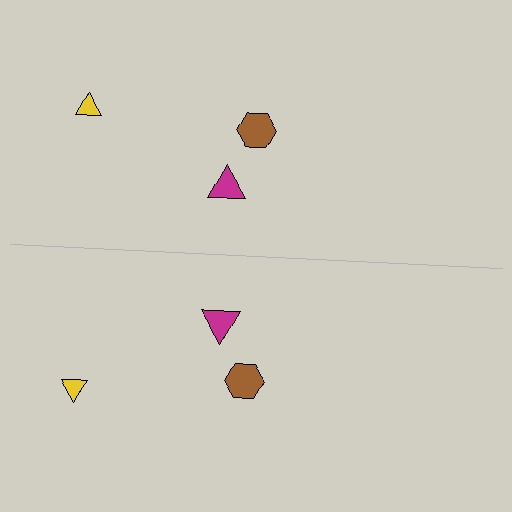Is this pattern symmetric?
Yes, this pattern has bilateral (reflection) symmetry.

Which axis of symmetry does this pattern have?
The pattern has a horizontal axis of symmetry running through the center of the image.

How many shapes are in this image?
There are 6 shapes in this image.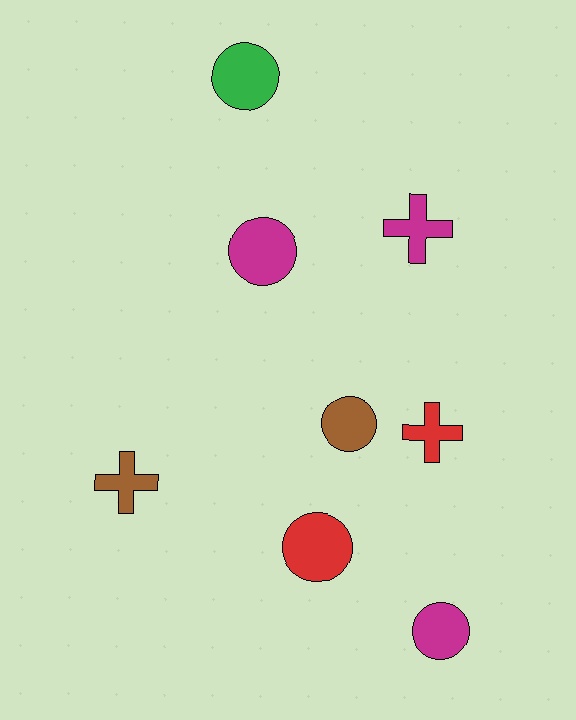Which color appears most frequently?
Magenta, with 3 objects.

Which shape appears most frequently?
Circle, with 5 objects.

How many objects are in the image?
There are 8 objects.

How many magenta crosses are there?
There is 1 magenta cross.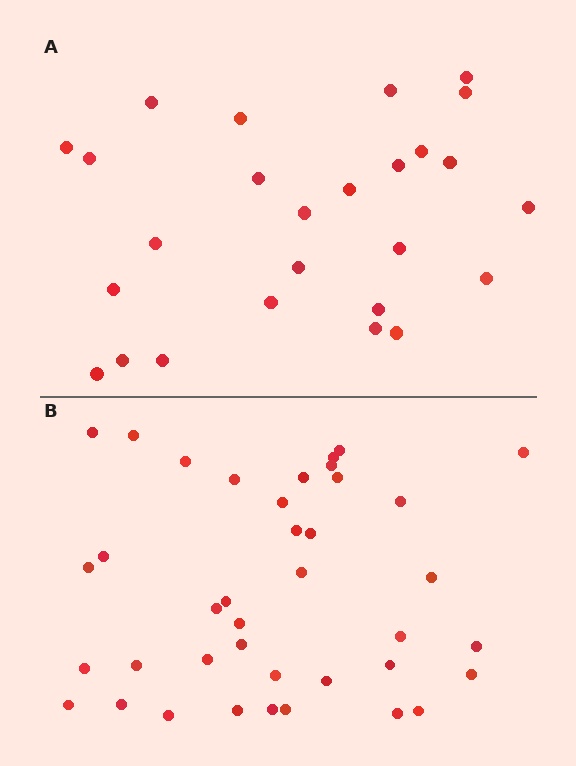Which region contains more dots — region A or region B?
Region B (the bottom region) has more dots.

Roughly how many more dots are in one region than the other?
Region B has approximately 15 more dots than region A.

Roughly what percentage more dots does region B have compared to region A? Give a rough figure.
About 50% more.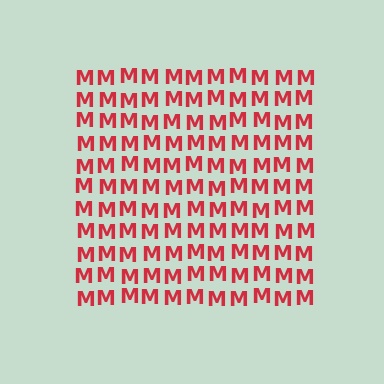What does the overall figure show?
The overall figure shows a square.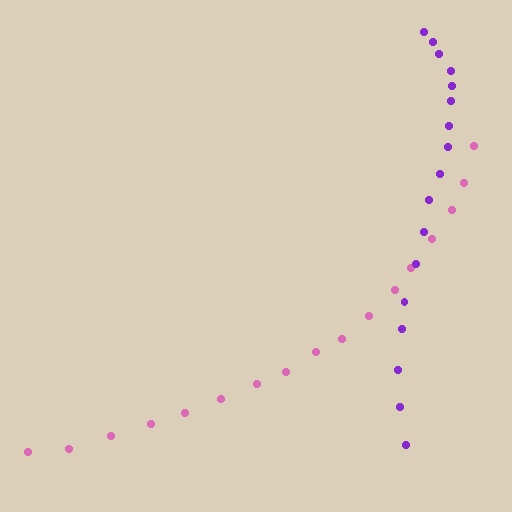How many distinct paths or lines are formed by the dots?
There are 2 distinct paths.